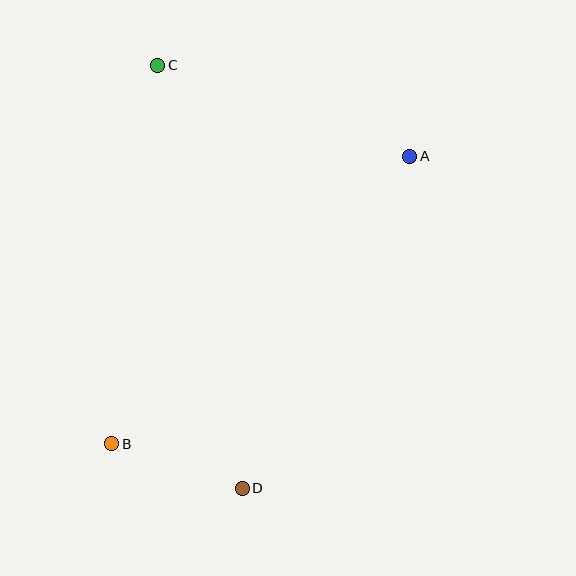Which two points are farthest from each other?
Points C and D are farthest from each other.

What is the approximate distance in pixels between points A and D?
The distance between A and D is approximately 372 pixels.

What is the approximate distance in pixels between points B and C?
The distance between B and C is approximately 382 pixels.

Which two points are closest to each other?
Points B and D are closest to each other.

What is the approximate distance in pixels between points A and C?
The distance between A and C is approximately 268 pixels.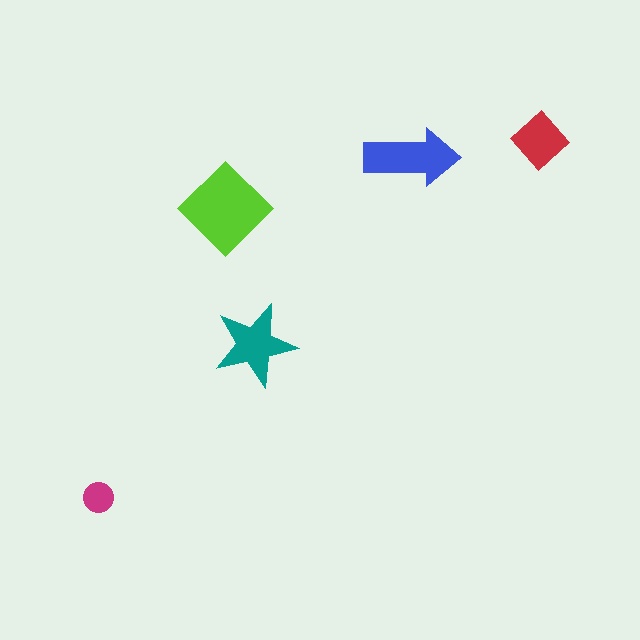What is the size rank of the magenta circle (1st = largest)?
5th.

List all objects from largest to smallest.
The lime diamond, the blue arrow, the teal star, the red diamond, the magenta circle.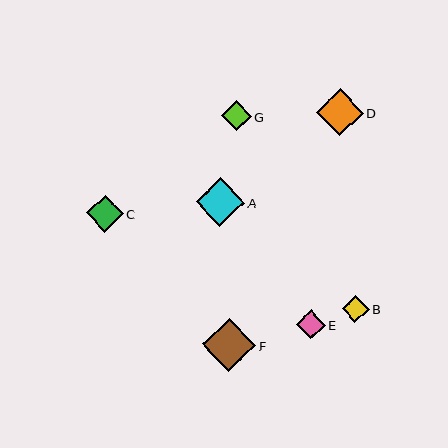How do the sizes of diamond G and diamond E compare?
Diamond G and diamond E are approximately the same size.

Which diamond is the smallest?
Diamond B is the smallest with a size of approximately 27 pixels.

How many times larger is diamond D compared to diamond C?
Diamond D is approximately 1.3 times the size of diamond C.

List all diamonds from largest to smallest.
From largest to smallest: F, A, D, C, G, E, B.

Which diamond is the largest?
Diamond F is the largest with a size of approximately 53 pixels.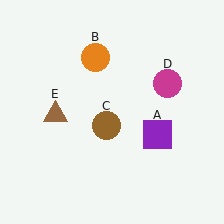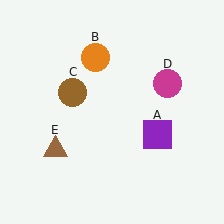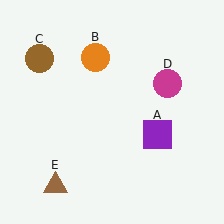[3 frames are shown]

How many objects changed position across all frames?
2 objects changed position: brown circle (object C), brown triangle (object E).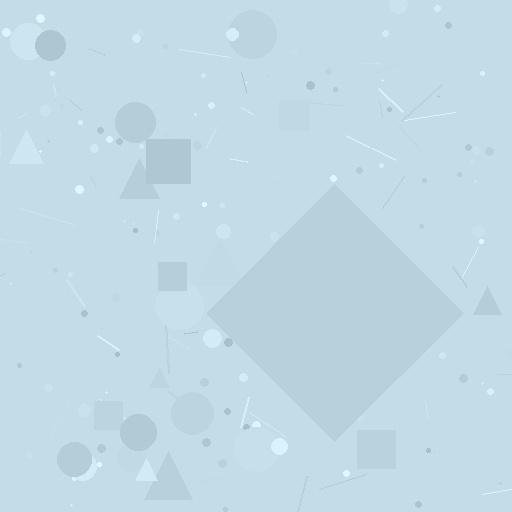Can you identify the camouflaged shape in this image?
The camouflaged shape is a diamond.